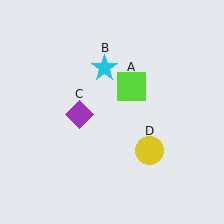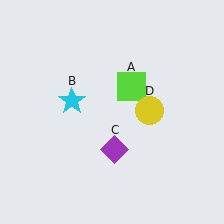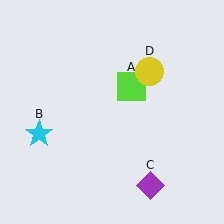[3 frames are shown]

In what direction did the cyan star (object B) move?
The cyan star (object B) moved down and to the left.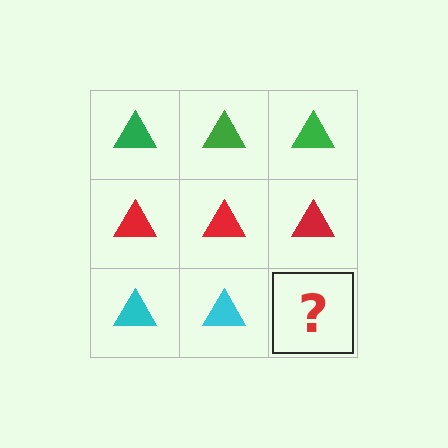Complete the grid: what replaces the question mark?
The question mark should be replaced with a cyan triangle.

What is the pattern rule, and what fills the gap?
The rule is that each row has a consistent color. The gap should be filled with a cyan triangle.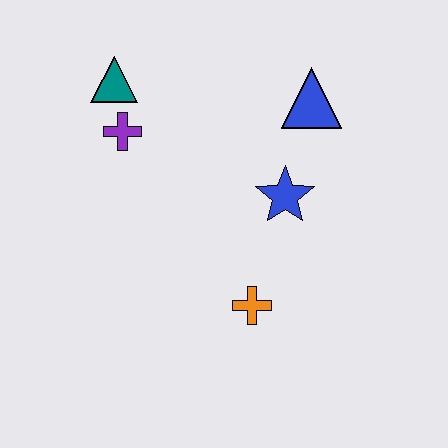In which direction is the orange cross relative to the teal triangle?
The orange cross is below the teal triangle.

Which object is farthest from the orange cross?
The teal triangle is farthest from the orange cross.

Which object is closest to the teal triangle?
The purple cross is closest to the teal triangle.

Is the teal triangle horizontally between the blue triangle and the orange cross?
No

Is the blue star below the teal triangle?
Yes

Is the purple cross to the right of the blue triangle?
No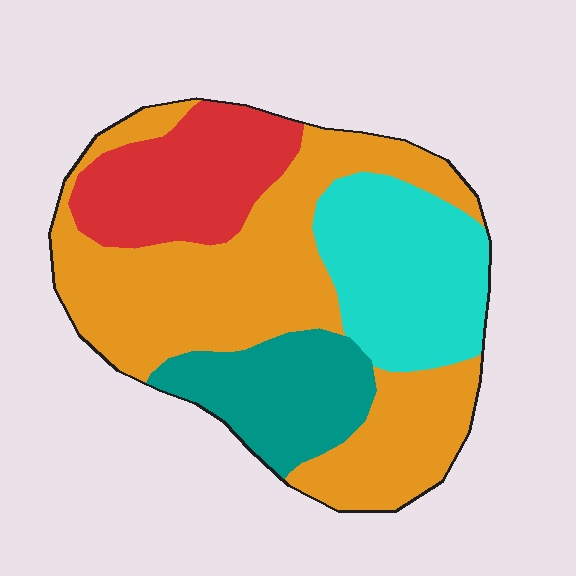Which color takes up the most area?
Orange, at roughly 45%.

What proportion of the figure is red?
Red covers 17% of the figure.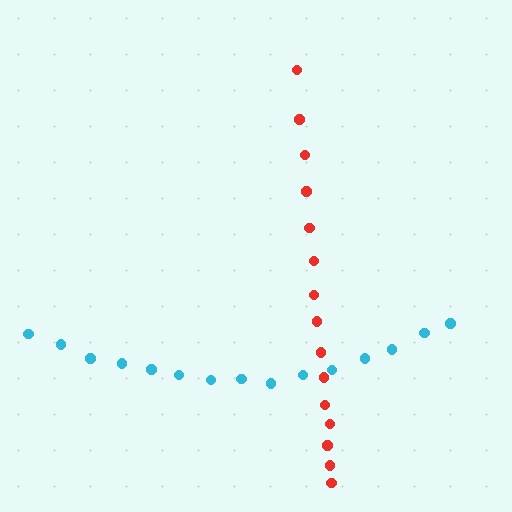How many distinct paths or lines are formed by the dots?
There are 2 distinct paths.